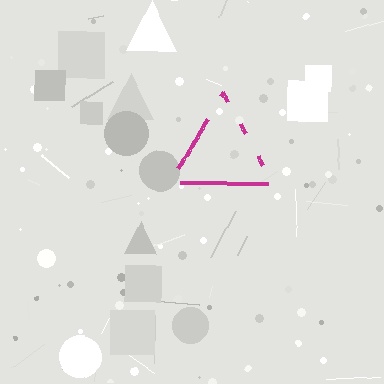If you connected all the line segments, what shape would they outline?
They would outline a triangle.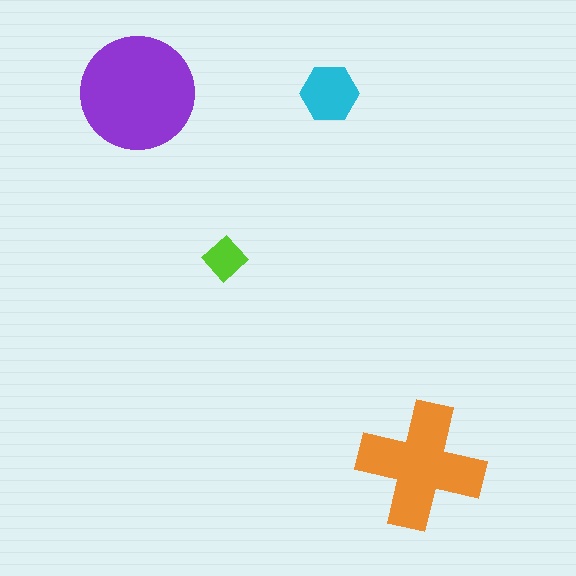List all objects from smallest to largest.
The lime diamond, the cyan hexagon, the orange cross, the purple circle.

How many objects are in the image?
There are 4 objects in the image.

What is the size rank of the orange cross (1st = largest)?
2nd.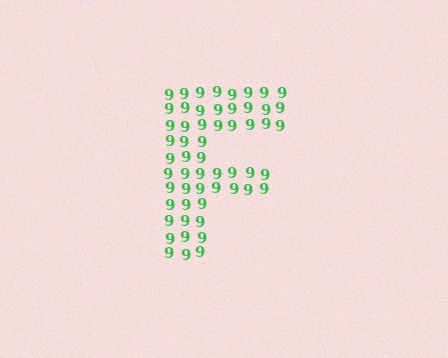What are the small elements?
The small elements are digit 9's.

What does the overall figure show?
The overall figure shows the letter F.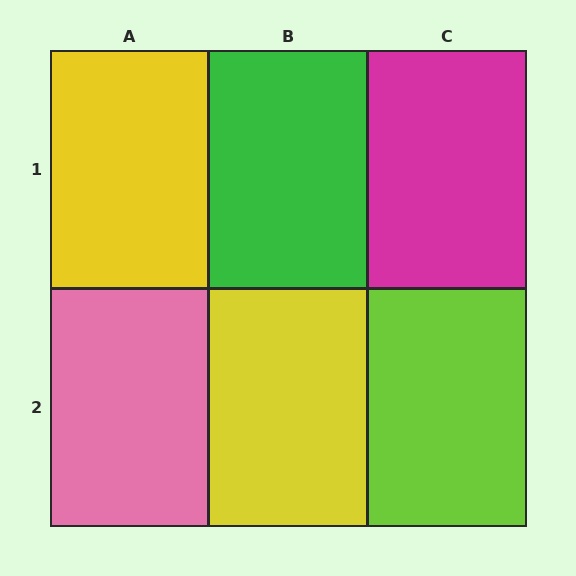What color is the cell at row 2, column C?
Lime.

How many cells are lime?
1 cell is lime.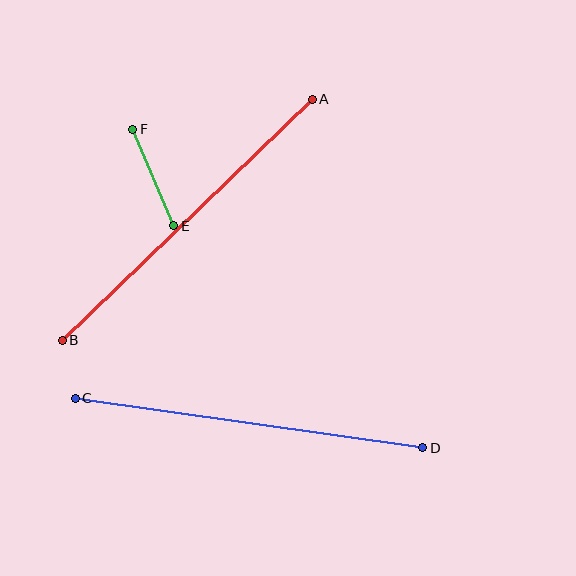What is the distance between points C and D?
The distance is approximately 351 pixels.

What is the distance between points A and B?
The distance is approximately 347 pixels.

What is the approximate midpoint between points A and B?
The midpoint is at approximately (187, 220) pixels.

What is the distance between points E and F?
The distance is approximately 105 pixels.